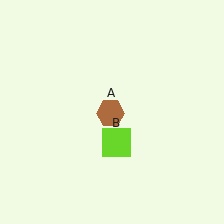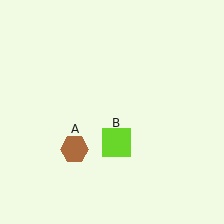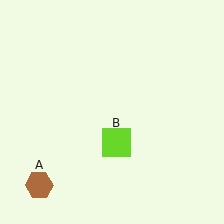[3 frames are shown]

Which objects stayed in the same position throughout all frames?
Lime square (object B) remained stationary.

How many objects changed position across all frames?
1 object changed position: brown hexagon (object A).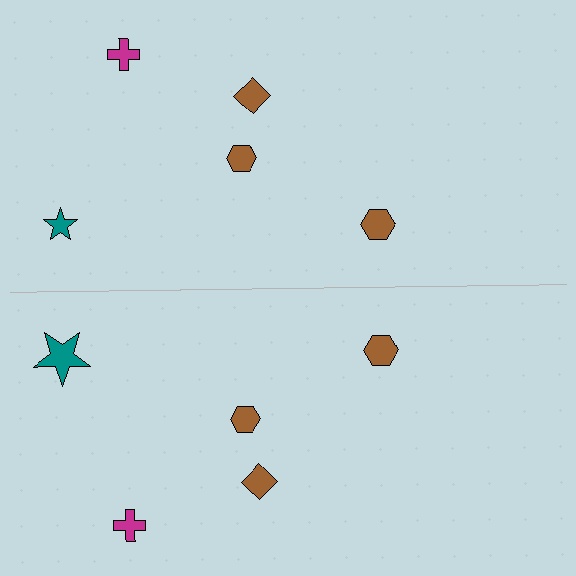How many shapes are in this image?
There are 10 shapes in this image.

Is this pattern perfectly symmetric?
No, the pattern is not perfectly symmetric. The teal star on the bottom side has a different size than its mirror counterpart.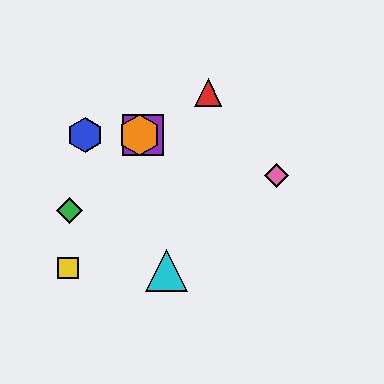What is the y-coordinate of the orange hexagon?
The orange hexagon is at y≈135.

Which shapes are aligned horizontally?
The blue hexagon, the purple square, the orange hexagon are aligned horizontally.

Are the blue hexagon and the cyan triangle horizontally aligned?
No, the blue hexagon is at y≈135 and the cyan triangle is at y≈271.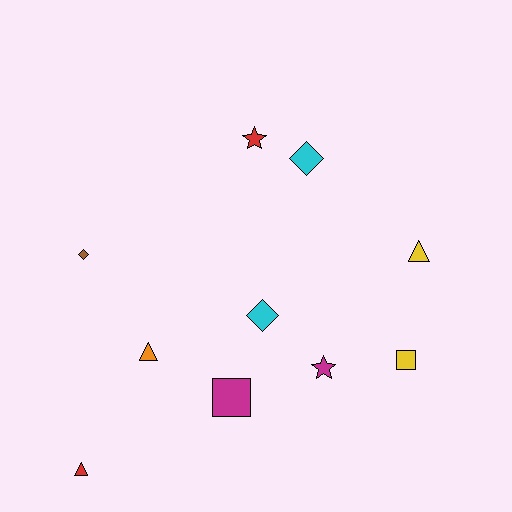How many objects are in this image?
There are 10 objects.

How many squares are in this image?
There are 2 squares.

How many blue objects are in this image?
There are no blue objects.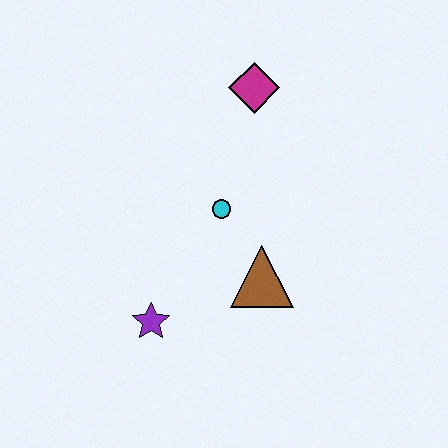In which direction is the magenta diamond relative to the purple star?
The magenta diamond is above the purple star.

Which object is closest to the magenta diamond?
The cyan circle is closest to the magenta diamond.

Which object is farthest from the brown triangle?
The magenta diamond is farthest from the brown triangle.